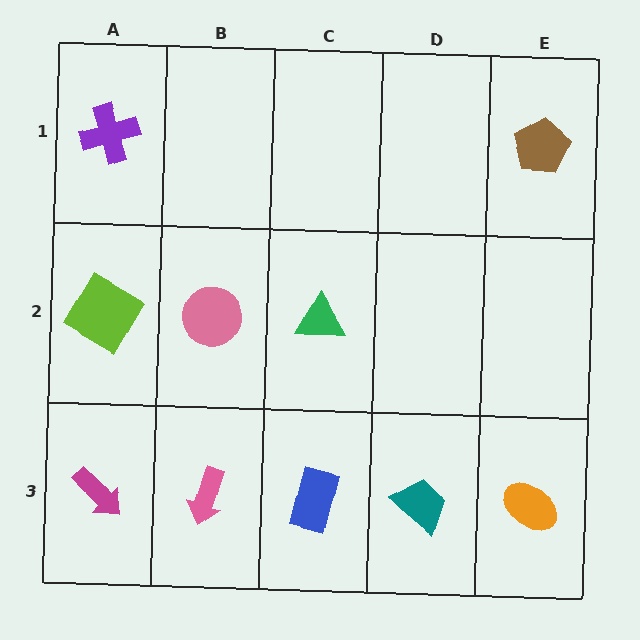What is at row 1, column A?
A purple cross.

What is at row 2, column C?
A green triangle.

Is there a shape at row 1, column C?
No, that cell is empty.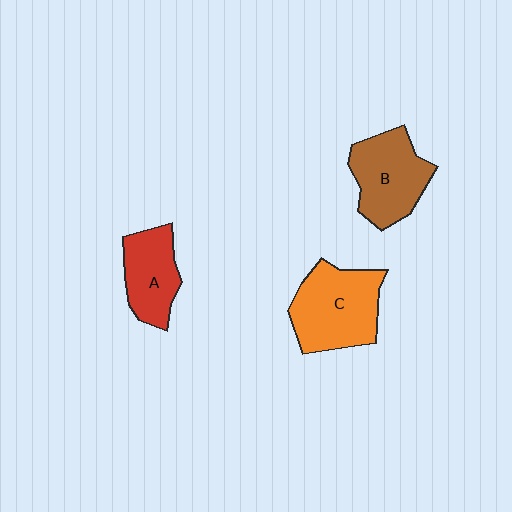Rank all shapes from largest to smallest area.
From largest to smallest: C (orange), B (brown), A (red).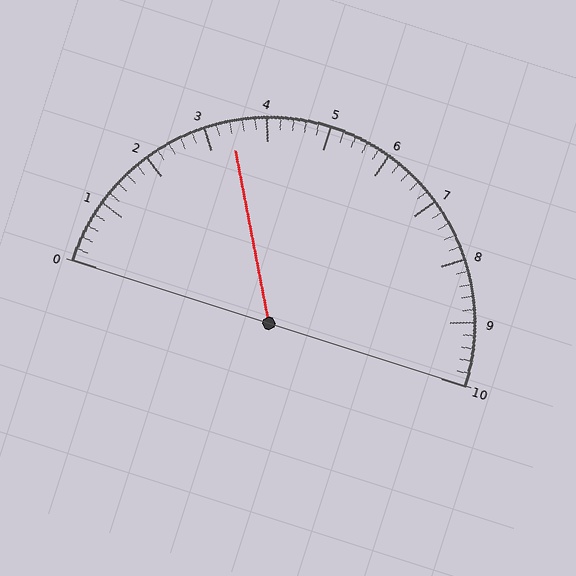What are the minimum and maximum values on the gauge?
The gauge ranges from 0 to 10.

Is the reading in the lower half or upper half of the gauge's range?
The reading is in the lower half of the range (0 to 10).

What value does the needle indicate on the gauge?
The needle indicates approximately 3.4.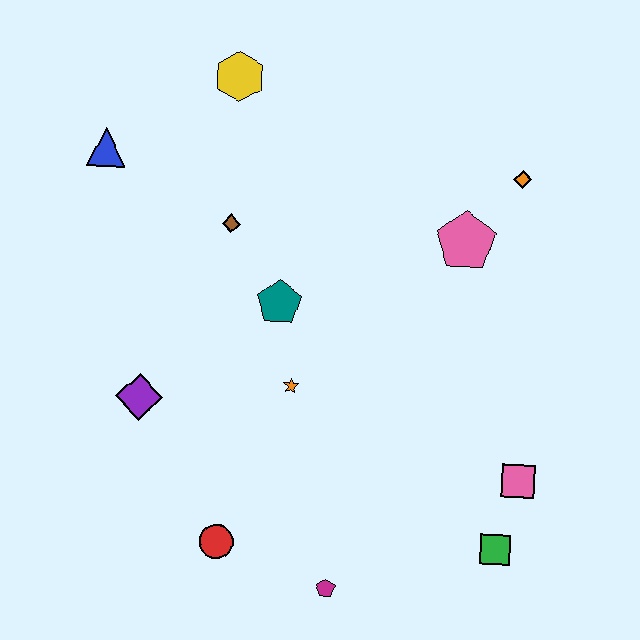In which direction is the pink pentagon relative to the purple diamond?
The pink pentagon is to the right of the purple diamond.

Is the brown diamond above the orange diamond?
No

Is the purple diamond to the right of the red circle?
No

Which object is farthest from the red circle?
The orange diamond is farthest from the red circle.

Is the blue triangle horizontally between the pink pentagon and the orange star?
No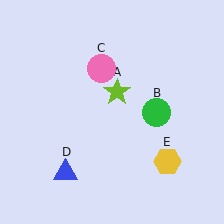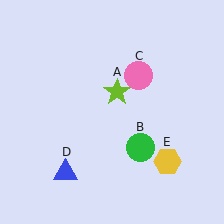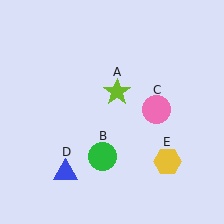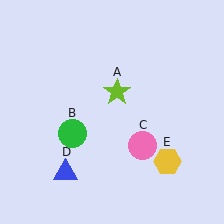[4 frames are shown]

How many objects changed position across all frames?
2 objects changed position: green circle (object B), pink circle (object C).